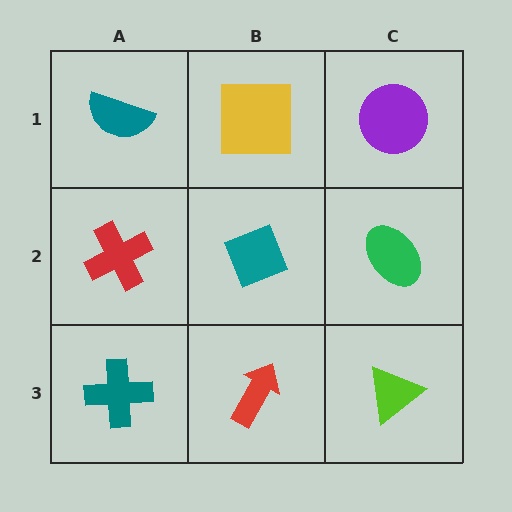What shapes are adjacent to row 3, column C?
A green ellipse (row 2, column C), a red arrow (row 3, column B).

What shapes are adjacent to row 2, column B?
A yellow square (row 1, column B), a red arrow (row 3, column B), a red cross (row 2, column A), a green ellipse (row 2, column C).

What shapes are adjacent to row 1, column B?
A teal diamond (row 2, column B), a teal semicircle (row 1, column A), a purple circle (row 1, column C).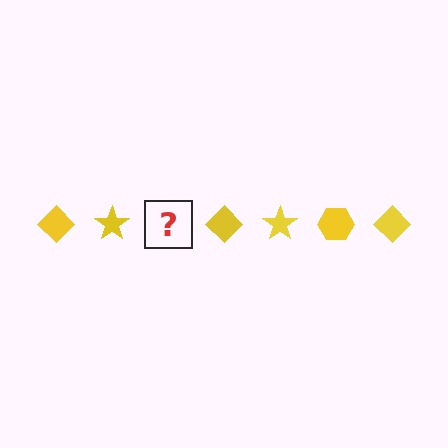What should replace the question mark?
The question mark should be replaced with a yellow hexagon.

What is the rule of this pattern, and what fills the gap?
The rule is that the pattern cycles through diamond, star, hexagon shapes in yellow. The gap should be filled with a yellow hexagon.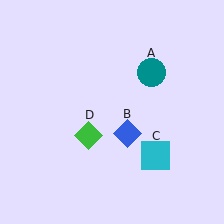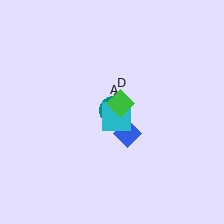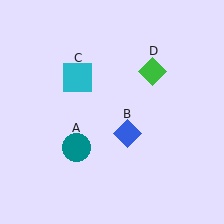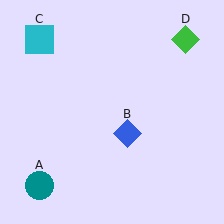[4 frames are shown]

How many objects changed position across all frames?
3 objects changed position: teal circle (object A), cyan square (object C), green diamond (object D).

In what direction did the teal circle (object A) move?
The teal circle (object A) moved down and to the left.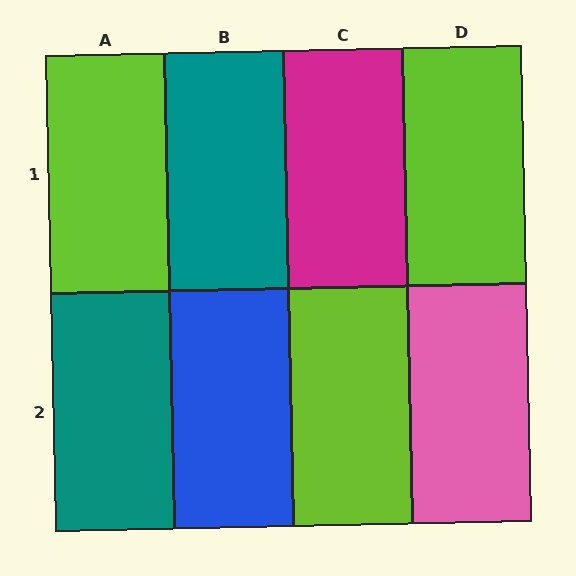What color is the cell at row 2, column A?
Teal.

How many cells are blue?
1 cell is blue.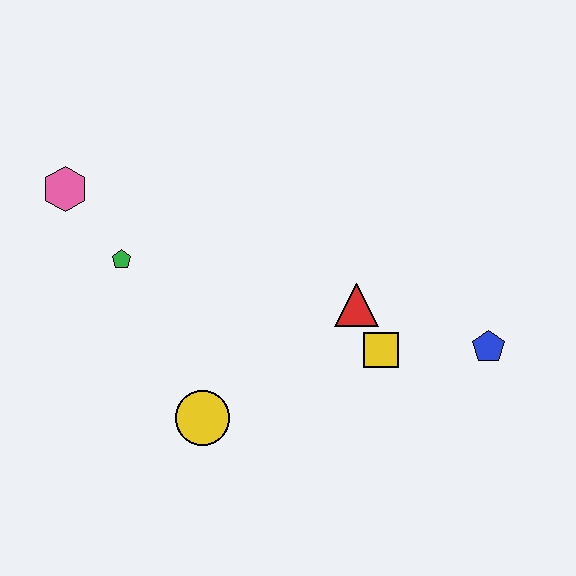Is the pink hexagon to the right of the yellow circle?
No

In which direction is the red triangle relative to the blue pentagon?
The red triangle is to the left of the blue pentagon.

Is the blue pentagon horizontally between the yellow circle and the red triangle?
No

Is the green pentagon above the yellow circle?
Yes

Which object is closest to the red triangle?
The yellow square is closest to the red triangle.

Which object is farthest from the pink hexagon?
The blue pentagon is farthest from the pink hexagon.